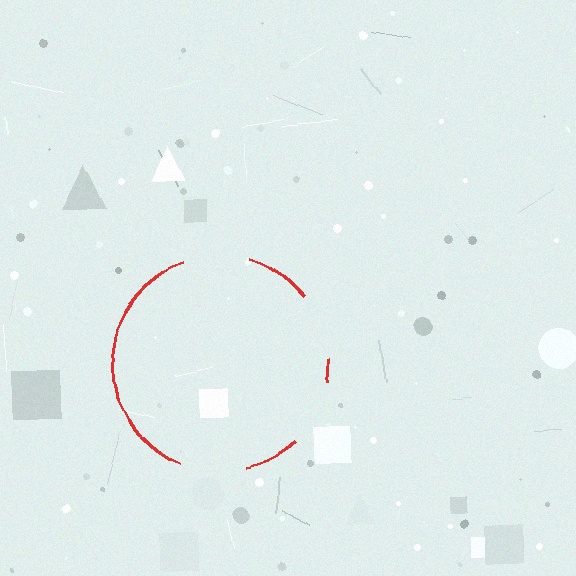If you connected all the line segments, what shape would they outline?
They would outline a circle.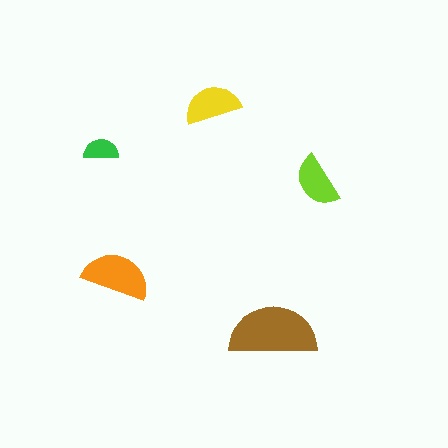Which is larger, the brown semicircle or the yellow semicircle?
The brown one.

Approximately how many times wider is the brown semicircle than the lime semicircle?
About 1.5 times wider.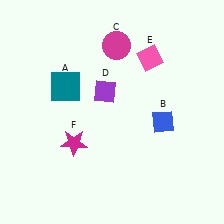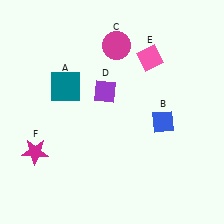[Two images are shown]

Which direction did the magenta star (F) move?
The magenta star (F) moved left.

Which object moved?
The magenta star (F) moved left.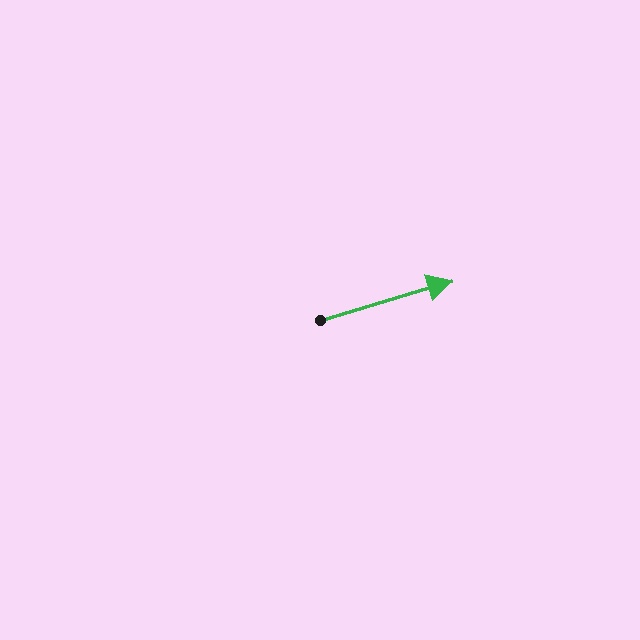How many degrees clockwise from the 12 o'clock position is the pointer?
Approximately 73 degrees.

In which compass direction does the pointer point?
East.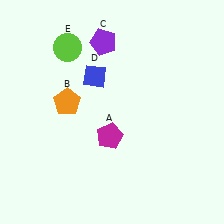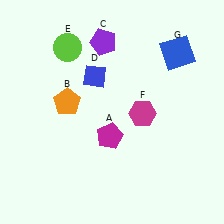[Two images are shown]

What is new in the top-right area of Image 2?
A blue square (G) was added in the top-right area of Image 2.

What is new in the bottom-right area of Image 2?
A magenta hexagon (F) was added in the bottom-right area of Image 2.